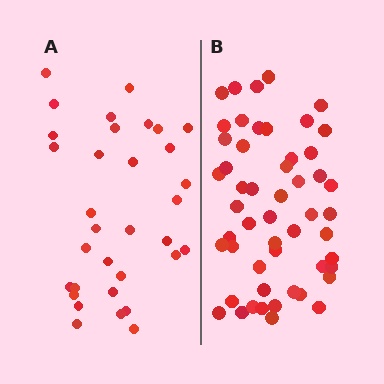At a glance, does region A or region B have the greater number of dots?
Region B (the right region) has more dots.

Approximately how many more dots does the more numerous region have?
Region B has approximately 20 more dots than region A.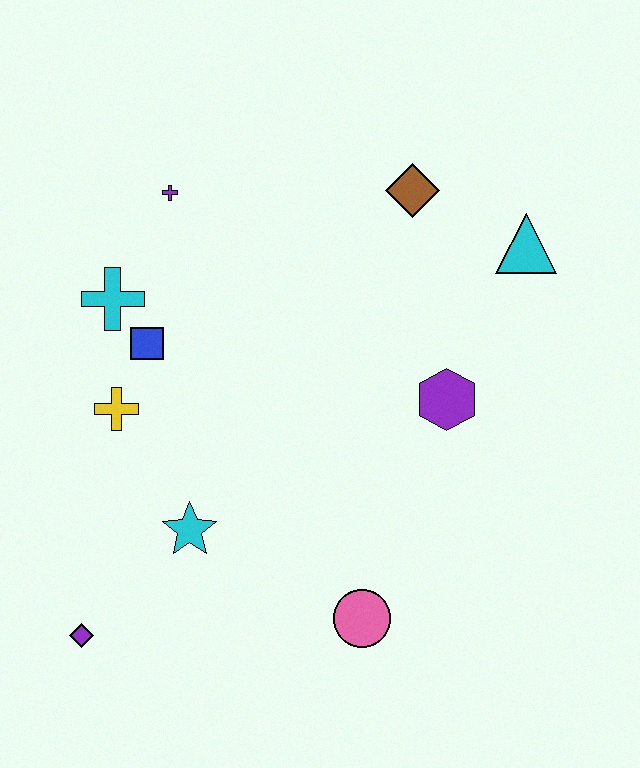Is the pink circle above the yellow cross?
No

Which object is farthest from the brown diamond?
The purple diamond is farthest from the brown diamond.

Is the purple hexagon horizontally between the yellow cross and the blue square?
No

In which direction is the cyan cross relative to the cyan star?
The cyan cross is above the cyan star.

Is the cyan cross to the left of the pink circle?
Yes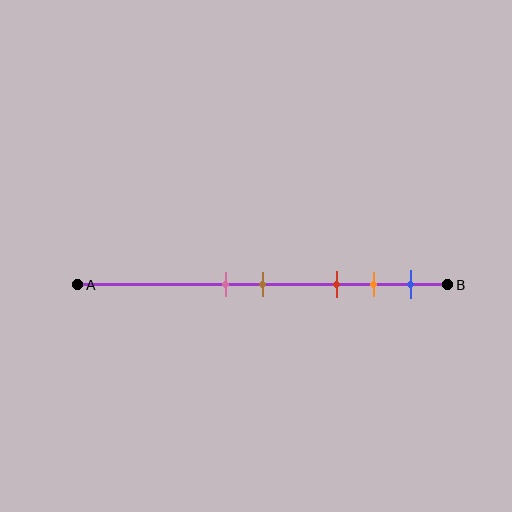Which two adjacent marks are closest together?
The pink and brown marks are the closest adjacent pair.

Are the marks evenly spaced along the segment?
No, the marks are not evenly spaced.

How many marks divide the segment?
There are 5 marks dividing the segment.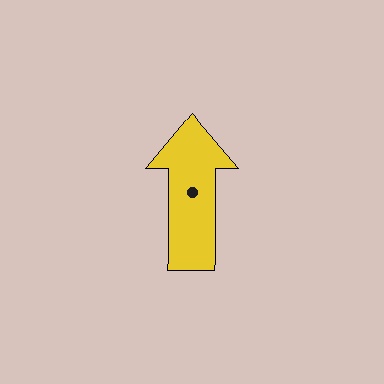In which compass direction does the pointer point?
North.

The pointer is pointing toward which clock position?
Roughly 12 o'clock.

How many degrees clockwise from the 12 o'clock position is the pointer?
Approximately 360 degrees.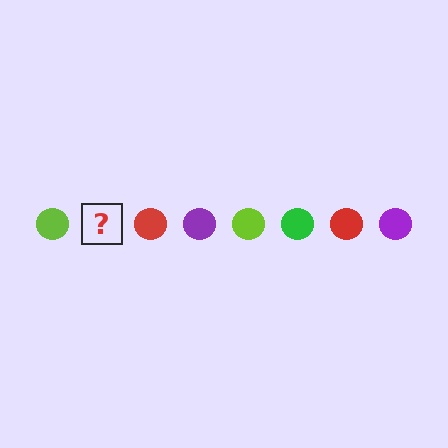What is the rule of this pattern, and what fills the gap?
The rule is that the pattern cycles through lime, green, red, purple circles. The gap should be filled with a green circle.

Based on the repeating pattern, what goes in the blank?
The blank should be a green circle.